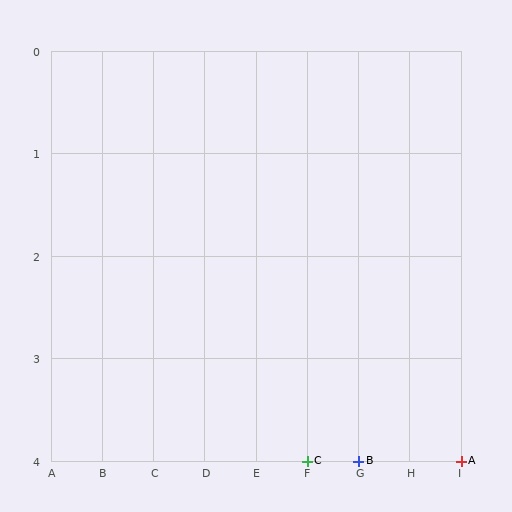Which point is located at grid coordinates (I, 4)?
Point A is at (I, 4).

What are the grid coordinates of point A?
Point A is at grid coordinates (I, 4).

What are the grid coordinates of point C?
Point C is at grid coordinates (F, 4).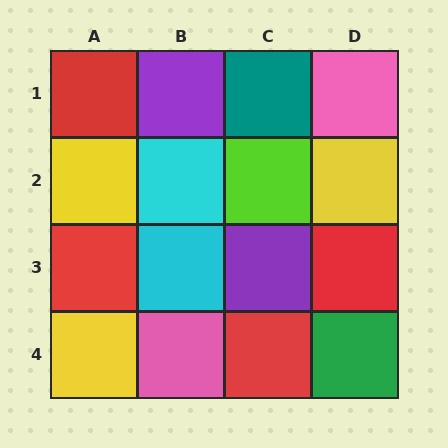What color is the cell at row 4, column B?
Pink.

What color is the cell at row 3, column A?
Red.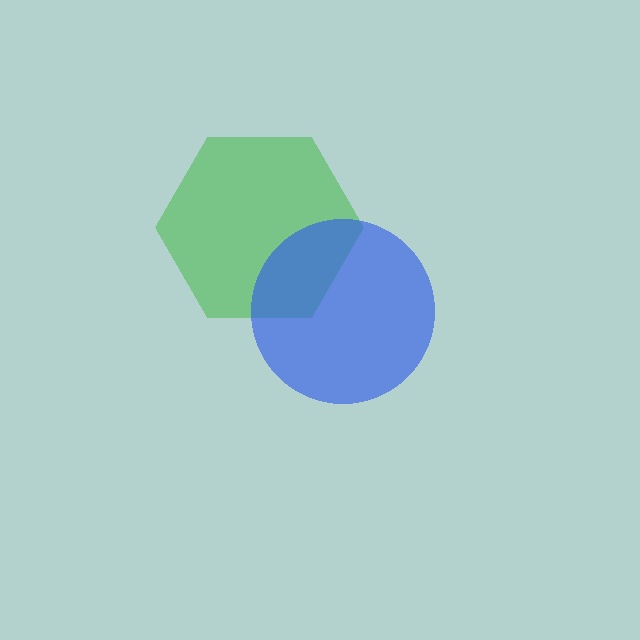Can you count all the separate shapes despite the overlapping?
Yes, there are 2 separate shapes.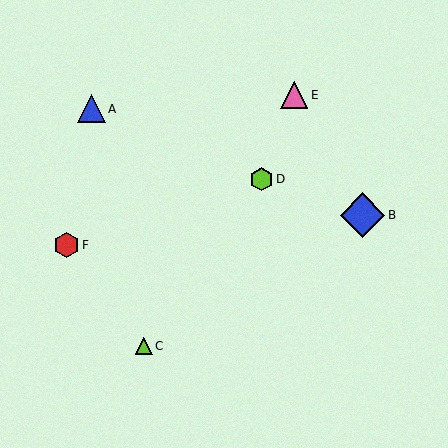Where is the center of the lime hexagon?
The center of the lime hexagon is at (261, 179).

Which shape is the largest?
The blue diamond (labeled B) is the largest.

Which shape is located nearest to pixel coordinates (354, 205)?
The blue diamond (labeled B) at (362, 215) is nearest to that location.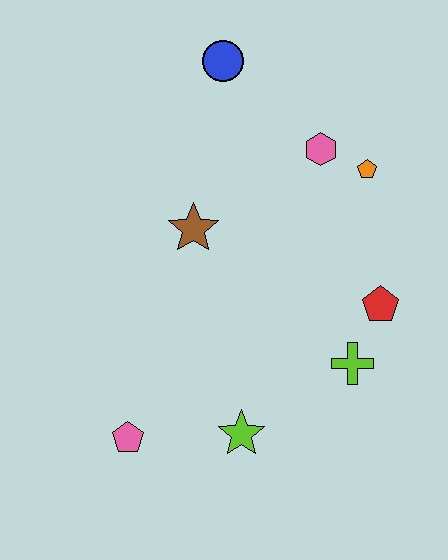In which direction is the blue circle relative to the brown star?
The blue circle is above the brown star.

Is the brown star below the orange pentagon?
Yes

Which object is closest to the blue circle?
The pink hexagon is closest to the blue circle.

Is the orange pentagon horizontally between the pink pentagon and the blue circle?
No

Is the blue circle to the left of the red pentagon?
Yes